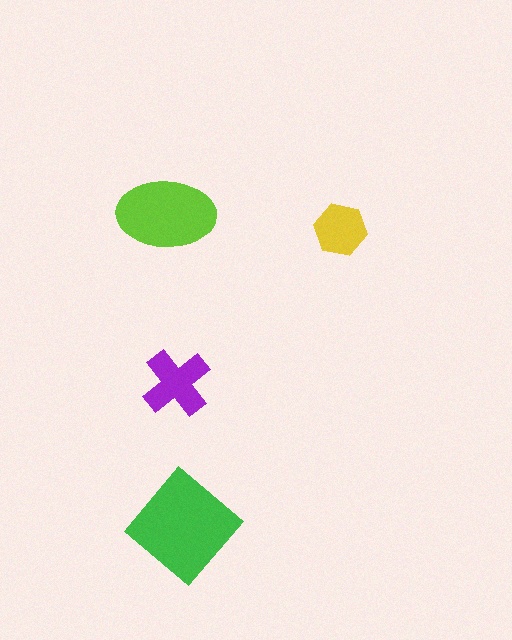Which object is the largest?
The green diamond.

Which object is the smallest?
The yellow hexagon.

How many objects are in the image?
There are 4 objects in the image.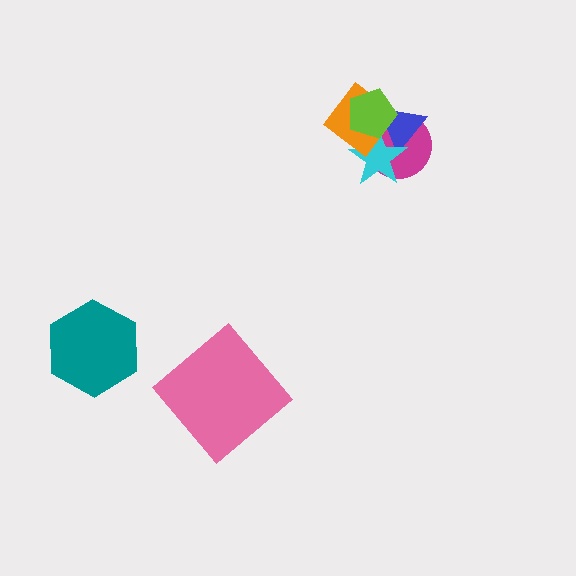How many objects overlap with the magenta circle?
4 objects overlap with the magenta circle.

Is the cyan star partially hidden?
Yes, it is partially covered by another shape.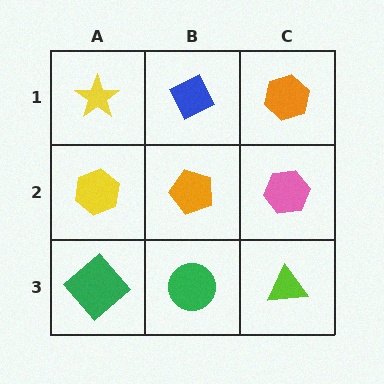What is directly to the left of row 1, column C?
A blue diamond.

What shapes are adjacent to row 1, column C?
A pink hexagon (row 2, column C), a blue diamond (row 1, column B).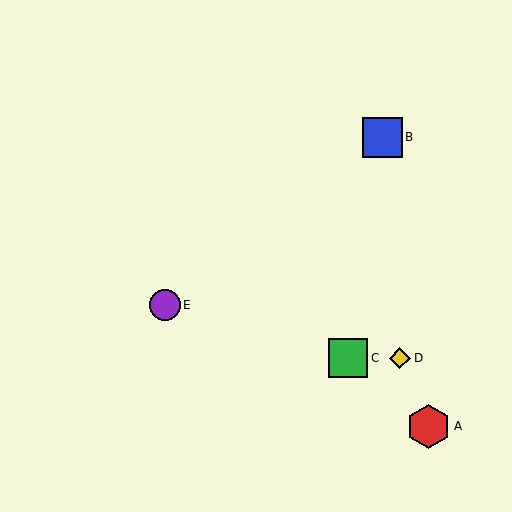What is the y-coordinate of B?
Object B is at y≈137.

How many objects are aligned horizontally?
2 objects (C, D) are aligned horizontally.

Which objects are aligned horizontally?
Objects C, D are aligned horizontally.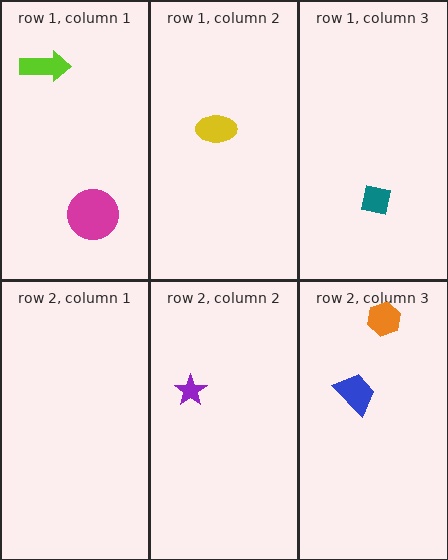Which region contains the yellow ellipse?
The row 1, column 2 region.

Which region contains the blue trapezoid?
The row 2, column 3 region.